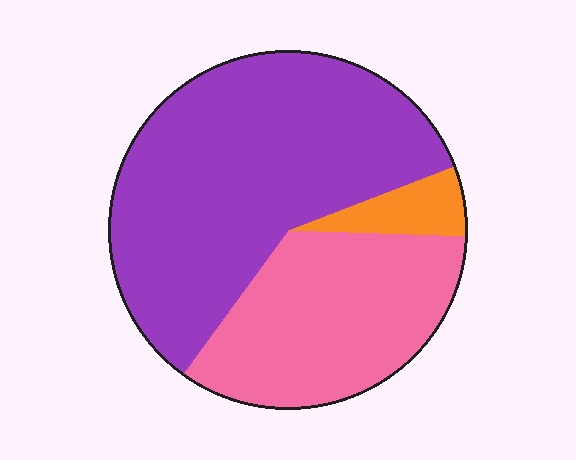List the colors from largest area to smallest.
From largest to smallest: purple, pink, orange.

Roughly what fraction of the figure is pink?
Pink covers roughly 35% of the figure.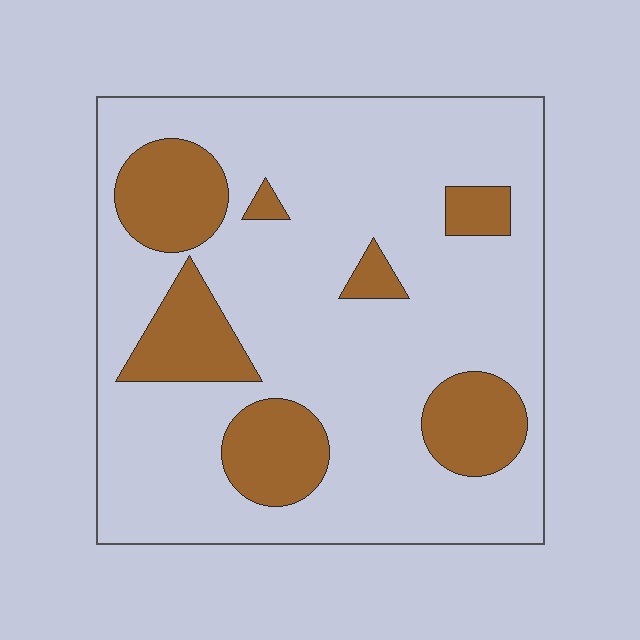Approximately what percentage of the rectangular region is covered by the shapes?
Approximately 20%.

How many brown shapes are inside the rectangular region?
7.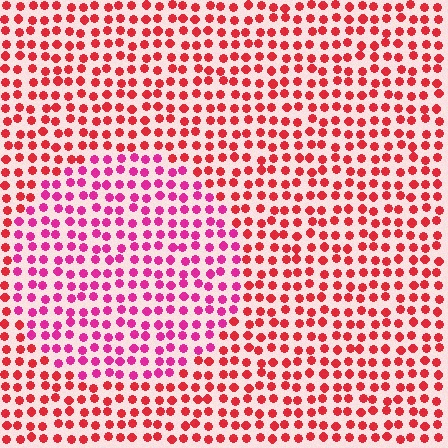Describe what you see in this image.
The image is filled with small red elements in a uniform arrangement. A circle-shaped region is visible where the elements are tinted to a slightly different hue, forming a subtle color boundary.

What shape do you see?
I see a circle.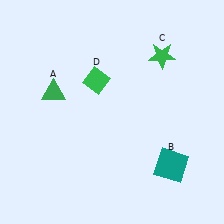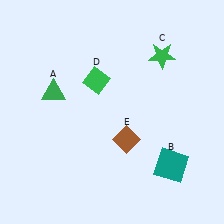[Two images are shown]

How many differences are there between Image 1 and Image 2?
There is 1 difference between the two images.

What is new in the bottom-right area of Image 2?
A brown diamond (E) was added in the bottom-right area of Image 2.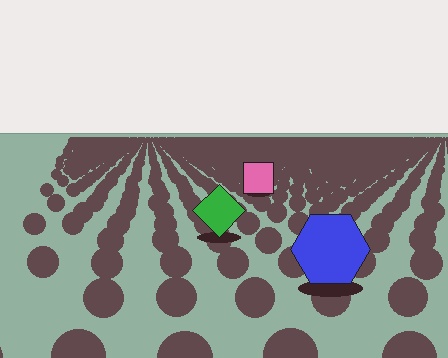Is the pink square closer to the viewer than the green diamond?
No. The green diamond is closer — you can tell from the texture gradient: the ground texture is coarser near it.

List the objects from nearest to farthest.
From nearest to farthest: the blue hexagon, the green diamond, the pink square.